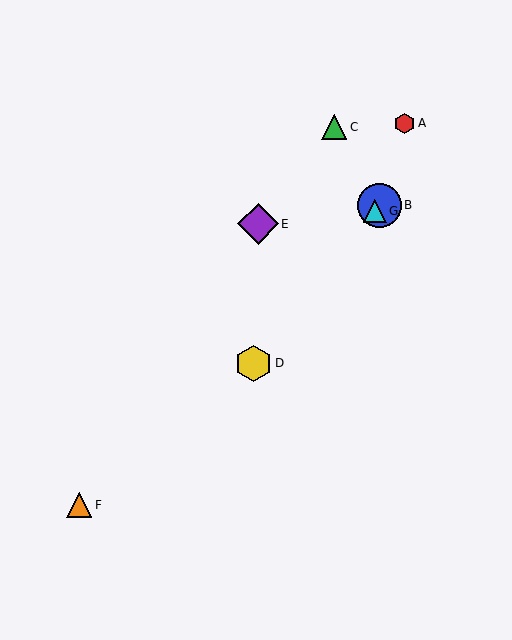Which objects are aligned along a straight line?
Objects B, D, G are aligned along a straight line.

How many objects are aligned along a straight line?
3 objects (B, D, G) are aligned along a straight line.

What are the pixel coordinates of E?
Object E is at (258, 224).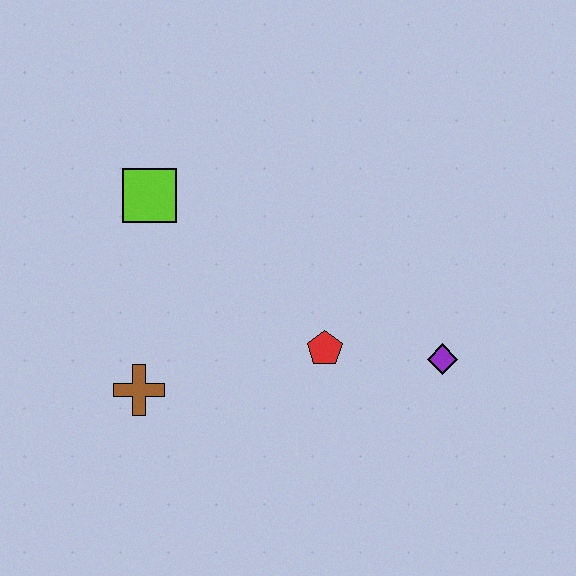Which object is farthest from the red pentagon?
The lime square is farthest from the red pentagon.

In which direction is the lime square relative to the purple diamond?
The lime square is to the left of the purple diamond.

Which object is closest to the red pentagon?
The purple diamond is closest to the red pentagon.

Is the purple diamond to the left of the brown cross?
No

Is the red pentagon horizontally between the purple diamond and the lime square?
Yes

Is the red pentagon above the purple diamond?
Yes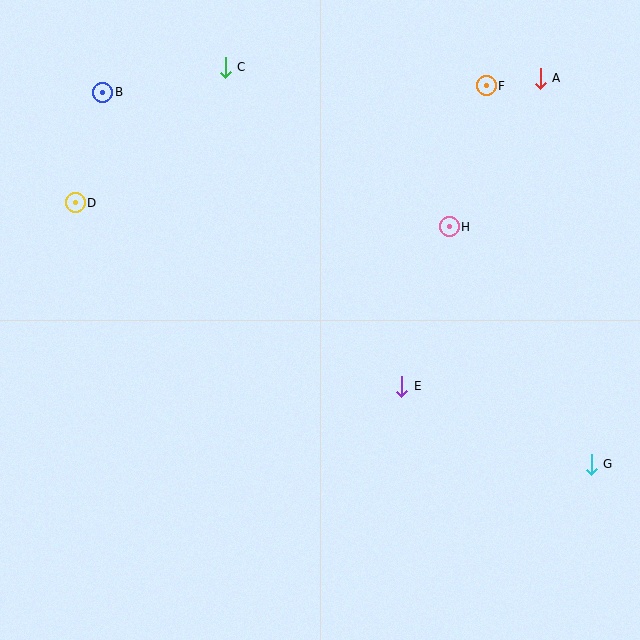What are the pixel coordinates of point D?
Point D is at (75, 203).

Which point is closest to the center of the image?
Point E at (402, 386) is closest to the center.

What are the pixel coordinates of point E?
Point E is at (402, 386).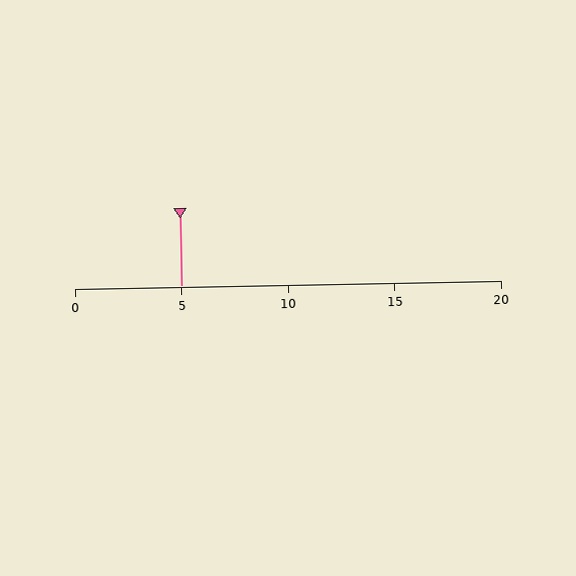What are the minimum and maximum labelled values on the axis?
The axis runs from 0 to 20.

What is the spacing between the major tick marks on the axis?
The major ticks are spaced 5 apart.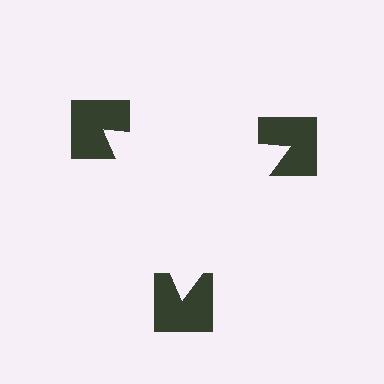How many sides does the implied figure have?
3 sides.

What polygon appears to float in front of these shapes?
An illusory triangle — its edges are inferred from the aligned wedge cuts in the notched squares, not physically drawn.